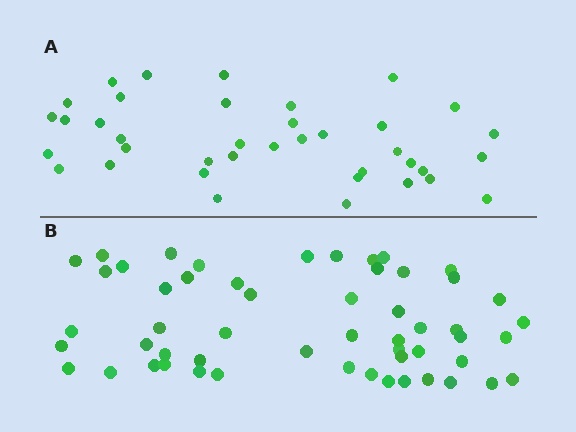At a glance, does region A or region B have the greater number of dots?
Region B (the bottom region) has more dots.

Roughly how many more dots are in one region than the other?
Region B has approximately 15 more dots than region A.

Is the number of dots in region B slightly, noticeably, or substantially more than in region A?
Region B has noticeably more, but not dramatically so. The ratio is roughly 1.4 to 1.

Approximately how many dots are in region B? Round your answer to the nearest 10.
About 50 dots. (The exact count is 54, which rounds to 50.)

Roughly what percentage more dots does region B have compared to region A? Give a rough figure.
About 40% more.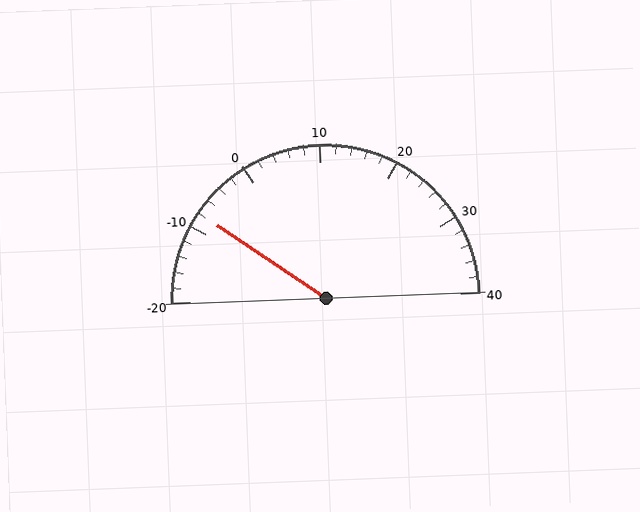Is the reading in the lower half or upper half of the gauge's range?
The reading is in the lower half of the range (-20 to 40).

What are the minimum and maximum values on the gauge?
The gauge ranges from -20 to 40.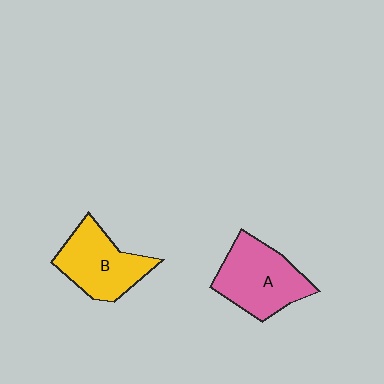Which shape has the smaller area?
Shape B (yellow).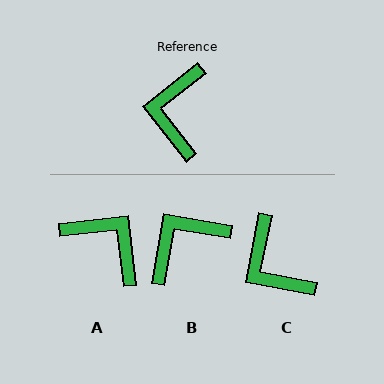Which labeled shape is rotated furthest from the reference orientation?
A, about 122 degrees away.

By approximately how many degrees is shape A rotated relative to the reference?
Approximately 122 degrees clockwise.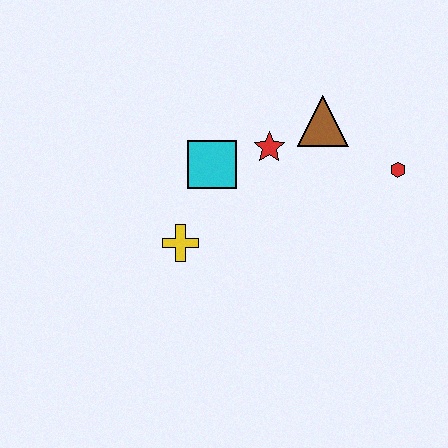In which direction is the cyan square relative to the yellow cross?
The cyan square is above the yellow cross.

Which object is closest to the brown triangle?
The red star is closest to the brown triangle.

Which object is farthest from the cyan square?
The red hexagon is farthest from the cyan square.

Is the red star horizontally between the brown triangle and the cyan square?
Yes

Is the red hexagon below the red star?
Yes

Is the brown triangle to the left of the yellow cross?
No